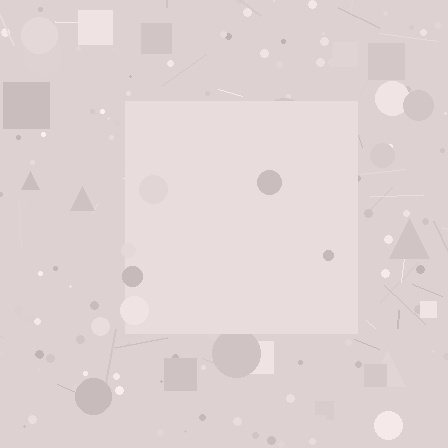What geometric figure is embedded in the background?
A square is embedded in the background.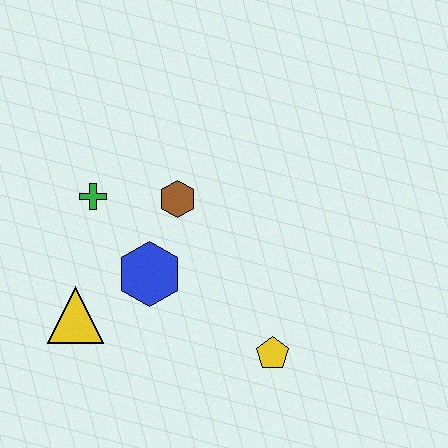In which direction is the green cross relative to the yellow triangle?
The green cross is above the yellow triangle.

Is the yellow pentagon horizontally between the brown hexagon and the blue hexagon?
No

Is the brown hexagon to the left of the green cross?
No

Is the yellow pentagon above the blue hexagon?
No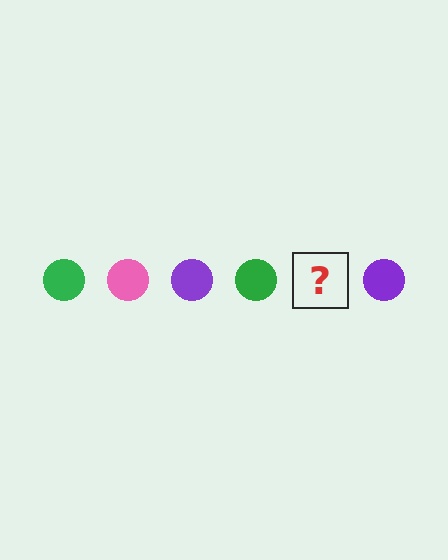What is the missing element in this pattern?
The missing element is a pink circle.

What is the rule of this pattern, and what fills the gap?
The rule is that the pattern cycles through green, pink, purple circles. The gap should be filled with a pink circle.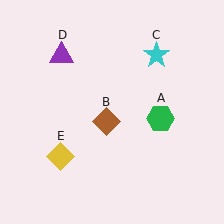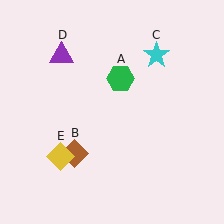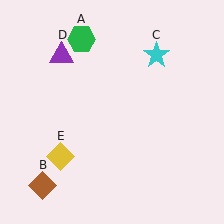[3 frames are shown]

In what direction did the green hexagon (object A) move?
The green hexagon (object A) moved up and to the left.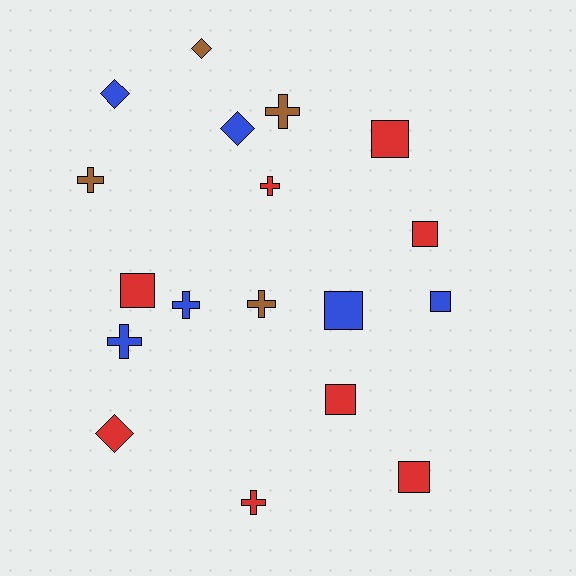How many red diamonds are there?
There is 1 red diamond.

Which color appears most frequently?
Red, with 8 objects.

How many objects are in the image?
There are 18 objects.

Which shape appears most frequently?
Cross, with 7 objects.